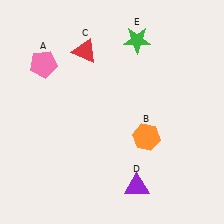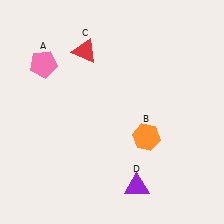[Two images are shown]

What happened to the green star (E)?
The green star (E) was removed in Image 2. It was in the top-right area of Image 1.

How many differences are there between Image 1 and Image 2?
There is 1 difference between the two images.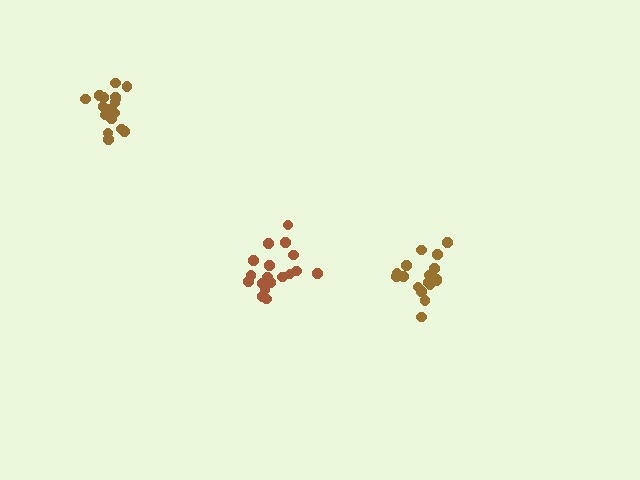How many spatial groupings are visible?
There are 3 spatial groupings.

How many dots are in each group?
Group 1: 17 dots, Group 2: 18 dots, Group 3: 19 dots (54 total).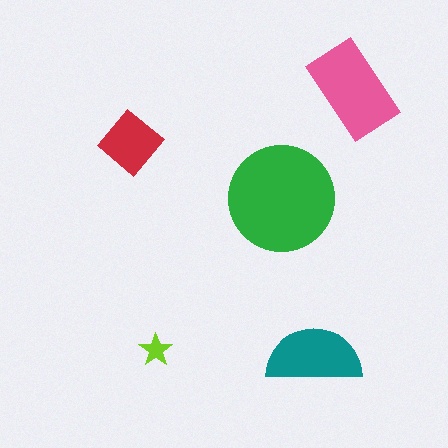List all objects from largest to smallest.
The green circle, the pink rectangle, the teal semicircle, the red diamond, the lime star.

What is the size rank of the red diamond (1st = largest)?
4th.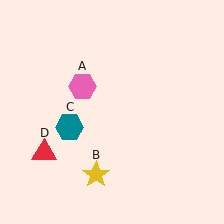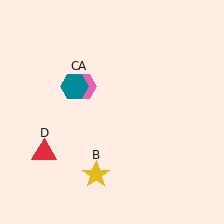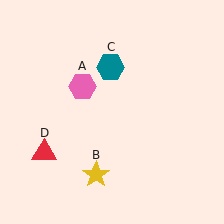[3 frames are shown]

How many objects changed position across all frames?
1 object changed position: teal hexagon (object C).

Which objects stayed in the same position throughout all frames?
Pink hexagon (object A) and yellow star (object B) and red triangle (object D) remained stationary.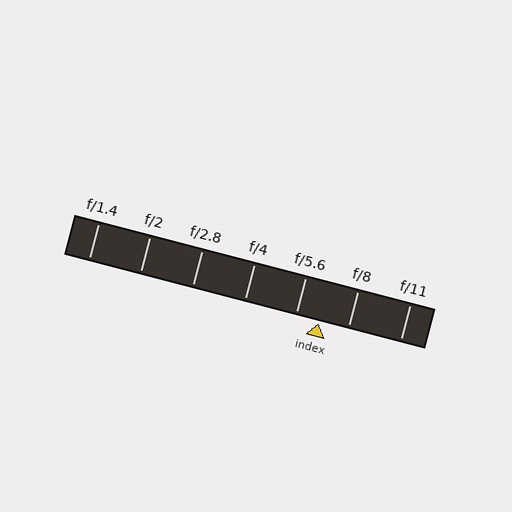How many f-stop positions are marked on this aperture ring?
There are 7 f-stop positions marked.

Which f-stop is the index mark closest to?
The index mark is closest to f/5.6.